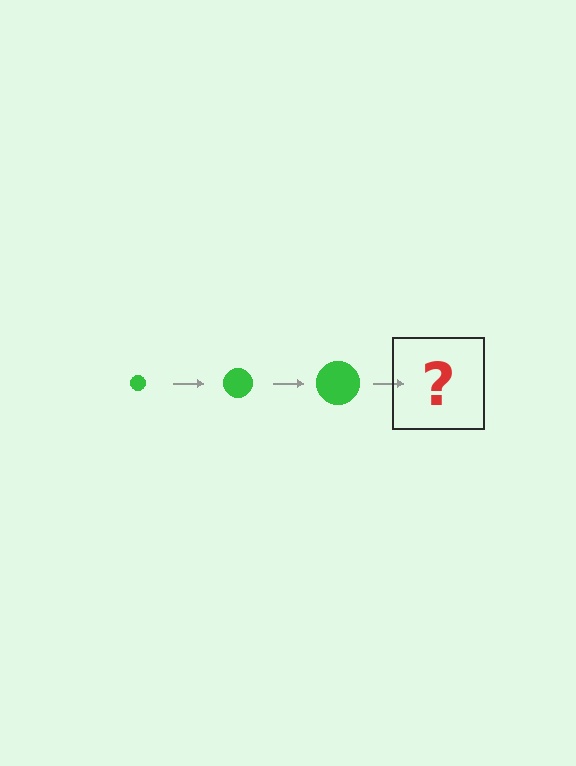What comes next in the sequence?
The next element should be a green circle, larger than the previous one.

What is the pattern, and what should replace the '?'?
The pattern is that the circle gets progressively larger each step. The '?' should be a green circle, larger than the previous one.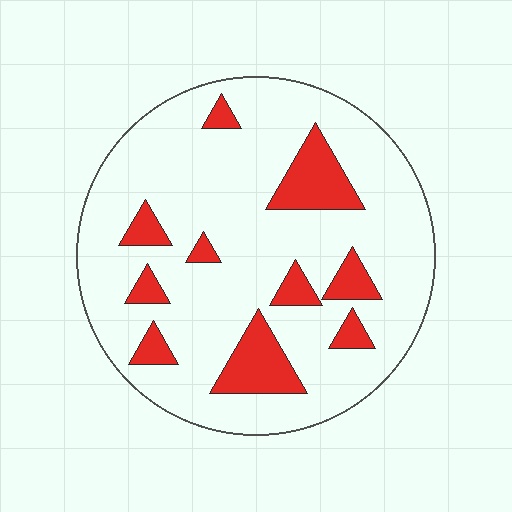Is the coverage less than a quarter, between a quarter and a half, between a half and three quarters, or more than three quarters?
Less than a quarter.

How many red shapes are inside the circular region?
10.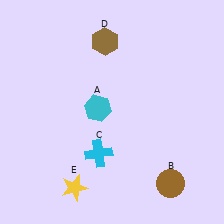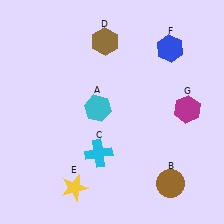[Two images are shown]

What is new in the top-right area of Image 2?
A blue hexagon (F) was added in the top-right area of Image 2.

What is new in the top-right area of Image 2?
A magenta hexagon (G) was added in the top-right area of Image 2.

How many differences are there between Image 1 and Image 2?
There are 2 differences between the two images.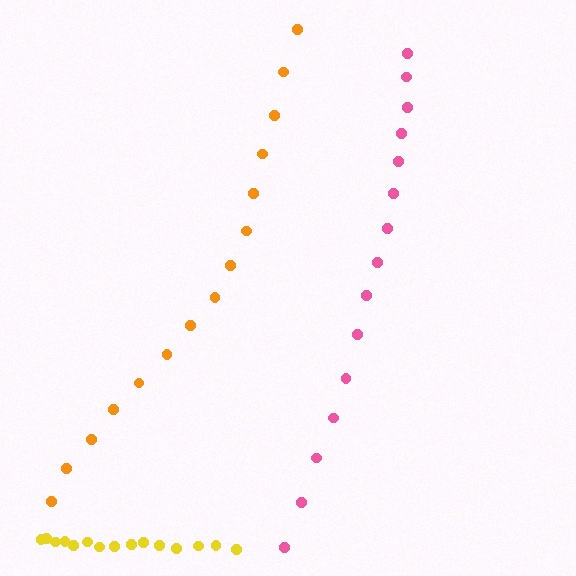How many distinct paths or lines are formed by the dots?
There are 3 distinct paths.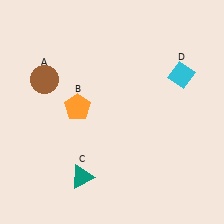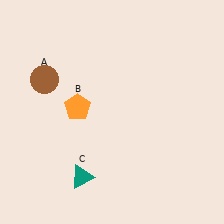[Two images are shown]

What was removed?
The cyan diamond (D) was removed in Image 2.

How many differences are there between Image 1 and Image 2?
There is 1 difference between the two images.